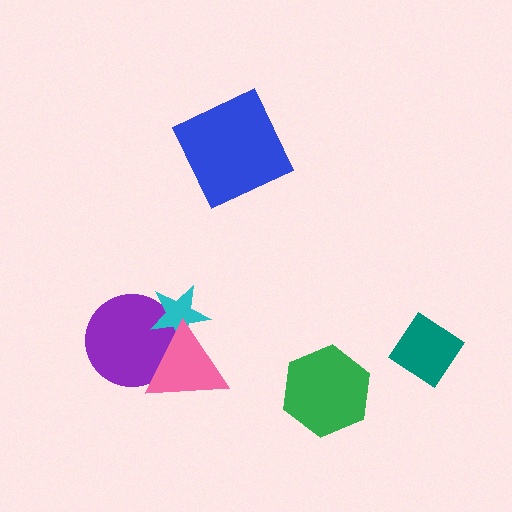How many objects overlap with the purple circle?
2 objects overlap with the purple circle.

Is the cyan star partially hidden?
Yes, it is partially covered by another shape.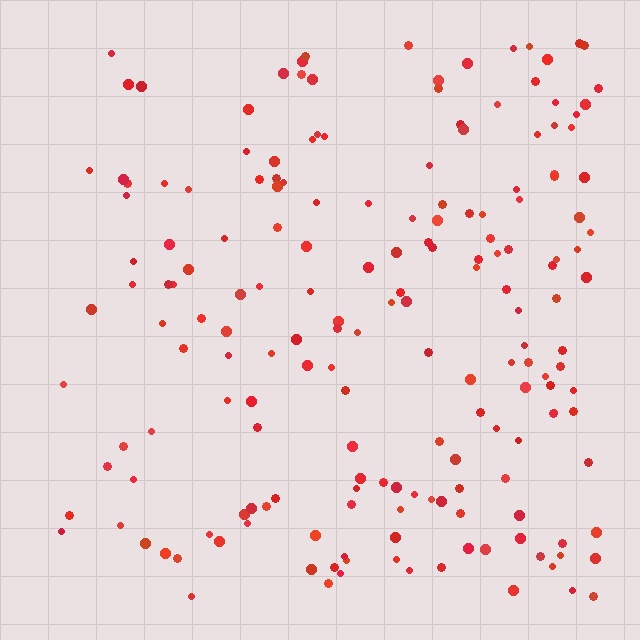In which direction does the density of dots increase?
From left to right, with the right side densest.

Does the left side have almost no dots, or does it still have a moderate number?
Still a moderate number, just noticeably fewer than the right.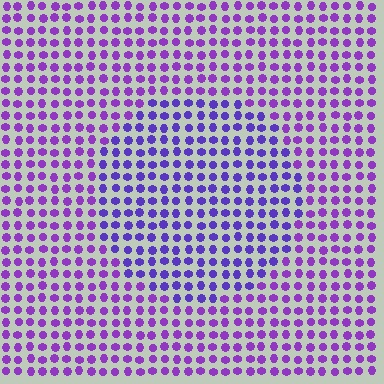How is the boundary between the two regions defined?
The boundary is defined purely by a slight shift in hue (about 24 degrees). Spacing, size, and orientation are identical on both sides.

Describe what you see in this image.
The image is filled with small purple elements in a uniform arrangement. A circle-shaped region is visible where the elements are tinted to a slightly different hue, forming a subtle color boundary.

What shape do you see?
I see a circle.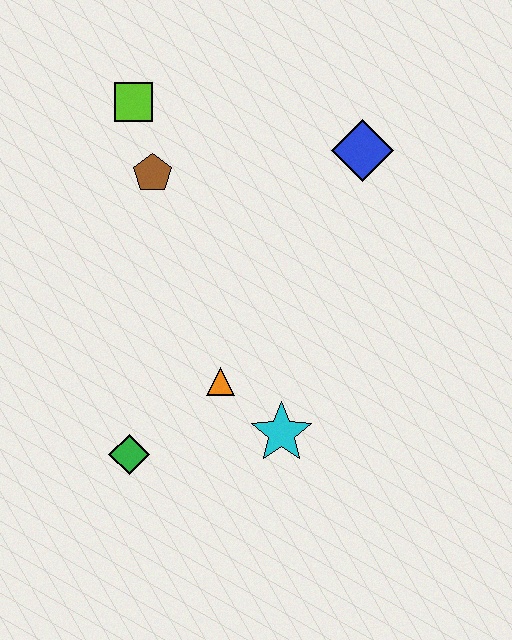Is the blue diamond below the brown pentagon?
No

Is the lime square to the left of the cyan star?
Yes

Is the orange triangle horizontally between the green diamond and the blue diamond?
Yes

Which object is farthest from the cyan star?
The lime square is farthest from the cyan star.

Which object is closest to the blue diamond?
The brown pentagon is closest to the blue diamond.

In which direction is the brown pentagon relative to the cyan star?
The brown pentagon is above the cyan star.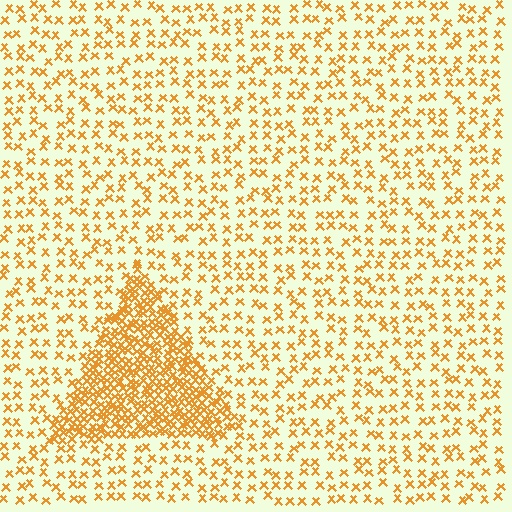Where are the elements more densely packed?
The elements are more densely packed inside the triangle boundary.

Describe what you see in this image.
The image contains small orange elements arranged at two different densities. A triangle-shaped region is visible where the elements are more densely packed than the surrounding area.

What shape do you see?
I see a triangle.